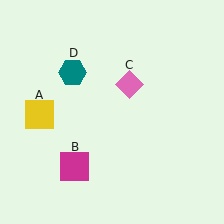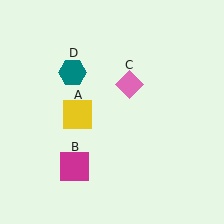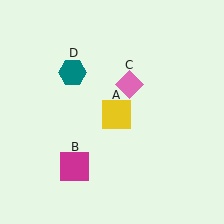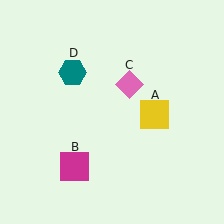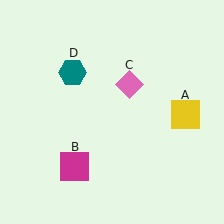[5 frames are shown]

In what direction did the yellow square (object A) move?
The yellow square (object A) moved right.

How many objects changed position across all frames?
1 object changed position: yellow square (object A).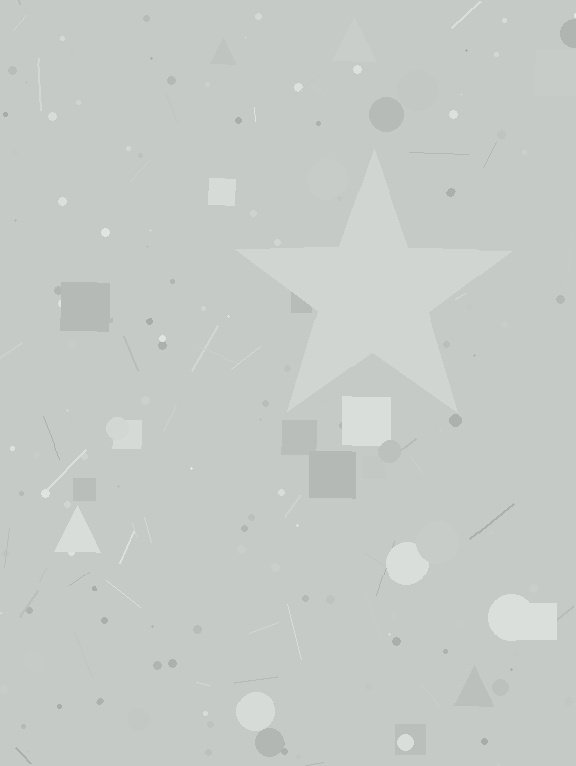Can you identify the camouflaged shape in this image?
The camouflaged shape is a star.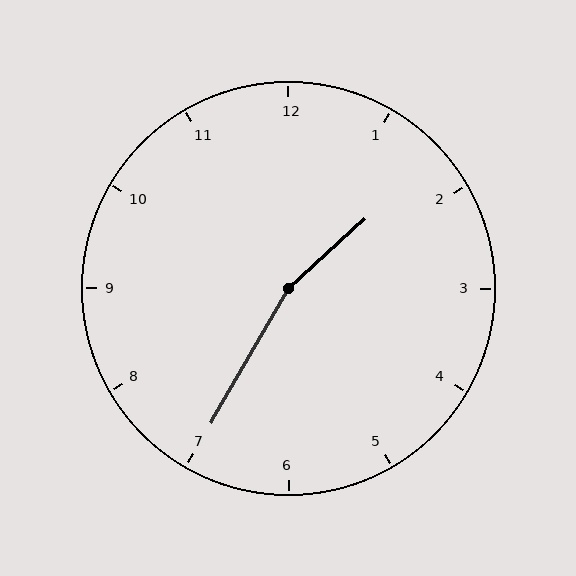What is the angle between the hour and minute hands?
Approximately 162 degrees.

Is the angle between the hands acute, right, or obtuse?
It is obtuse.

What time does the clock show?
1:35.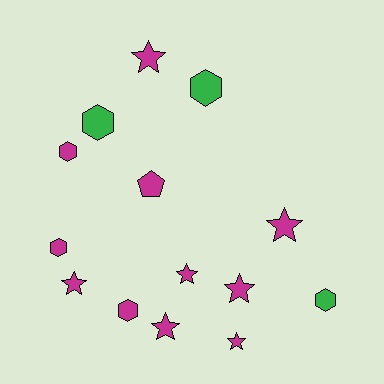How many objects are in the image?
There are 14 objects.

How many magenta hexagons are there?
There are 3 magenta hexagons.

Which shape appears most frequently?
Star, with 7 objects.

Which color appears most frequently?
Magenta, with 11 objects.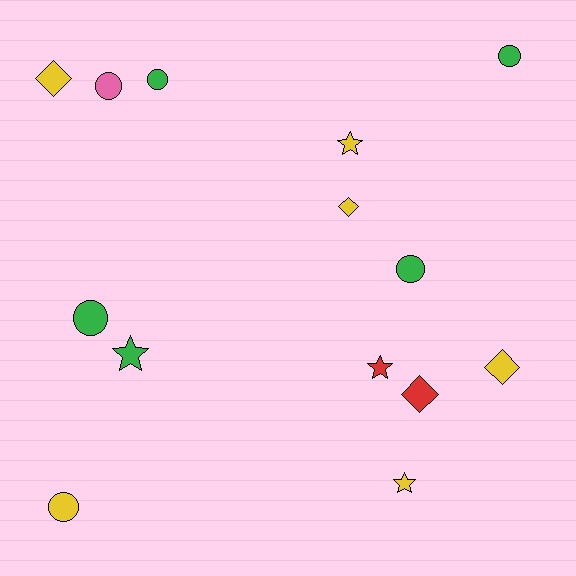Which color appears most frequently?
Yellow, with 6 objects.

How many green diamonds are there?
There are no green diamonds.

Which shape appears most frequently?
Circle, with 6 objects.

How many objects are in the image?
There are 14 objects.